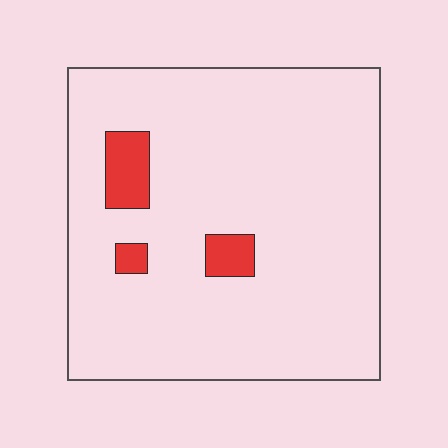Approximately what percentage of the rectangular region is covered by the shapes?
Approximately 5%.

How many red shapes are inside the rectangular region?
3.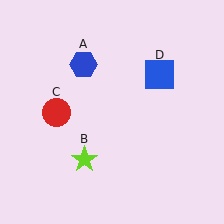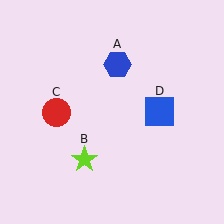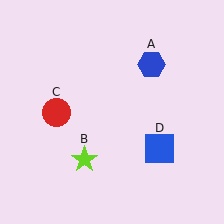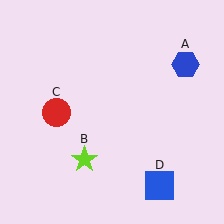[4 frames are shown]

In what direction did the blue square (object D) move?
The blue square (object D) moved down.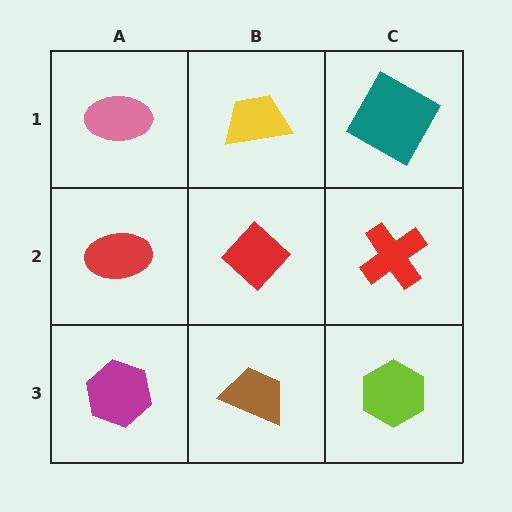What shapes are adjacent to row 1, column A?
A red ellipse (row 2, column A), a yellow trapezoid (row 1, column B).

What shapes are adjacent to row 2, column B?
A yellow trapezoid (row 1, column B), a brown trapezoid (row 3, column B), a red ellipse (row 2, column A), a red cross (row 2, column C).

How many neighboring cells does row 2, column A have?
3.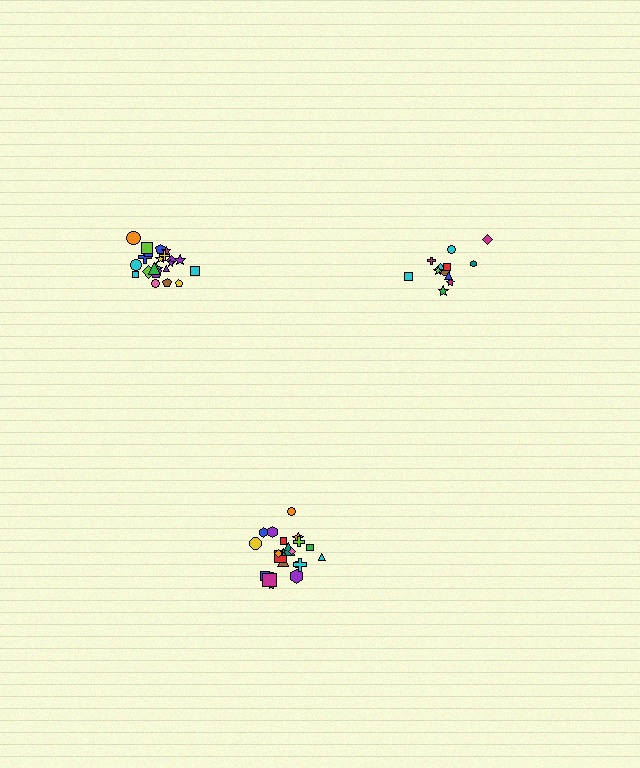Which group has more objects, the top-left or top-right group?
The top-left group.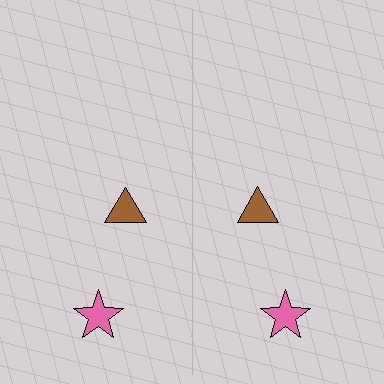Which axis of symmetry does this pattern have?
The pattern has a vertical axis of symmetry running through the center of the image.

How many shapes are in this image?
There are 4 shapes in this image.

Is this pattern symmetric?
Yes, this pattern has bilateral (reflection) symmetry.